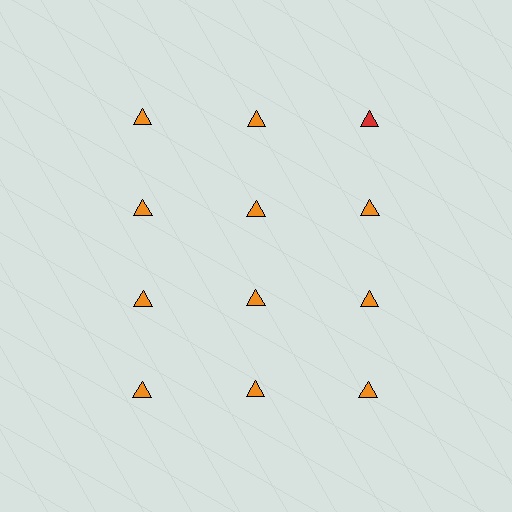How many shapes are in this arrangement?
There are 12 shapes arranged in a grid pattern.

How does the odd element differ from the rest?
It has a different color: red instead of orange.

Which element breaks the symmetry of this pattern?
The red triangle in the top row, center column breaks the symmetry. All other shapes are orange triangles.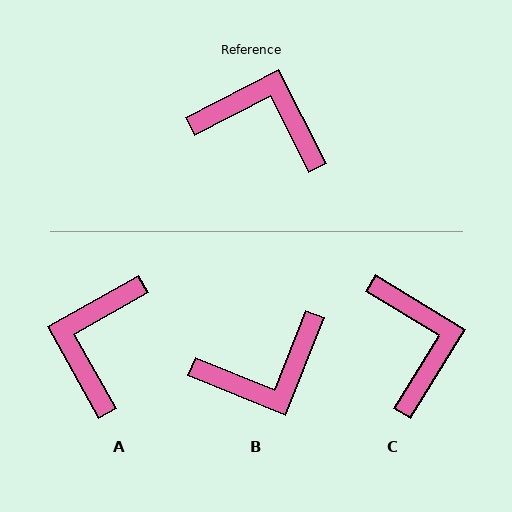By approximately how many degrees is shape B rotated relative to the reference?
Approximately 139 degrees clockwise.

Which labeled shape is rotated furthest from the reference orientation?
B, about 139 degrees away.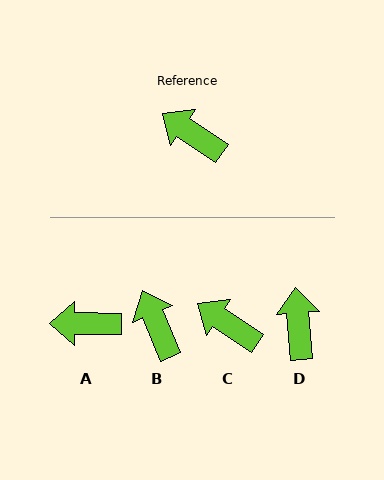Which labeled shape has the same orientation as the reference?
C.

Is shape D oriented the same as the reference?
No, it is off by about 51 degrees.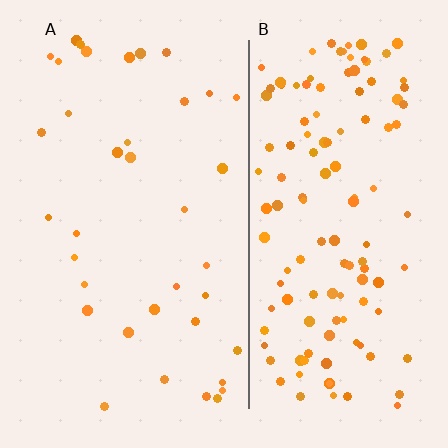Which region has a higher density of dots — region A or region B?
B (the right).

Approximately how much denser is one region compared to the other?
Approximately 3.5× — region B over region A.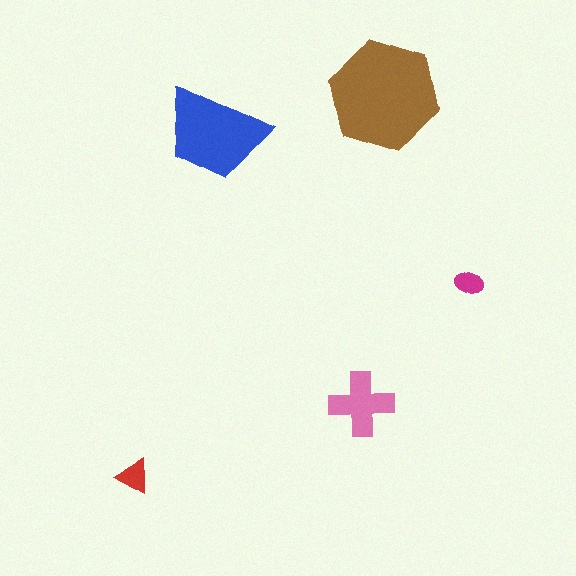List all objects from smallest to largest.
The magenta ellipse, the red triangle, the pink cross, the blue trapezoid, the brown hexagon.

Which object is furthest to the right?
The magenta ellipse is rightmost.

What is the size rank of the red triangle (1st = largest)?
4th.